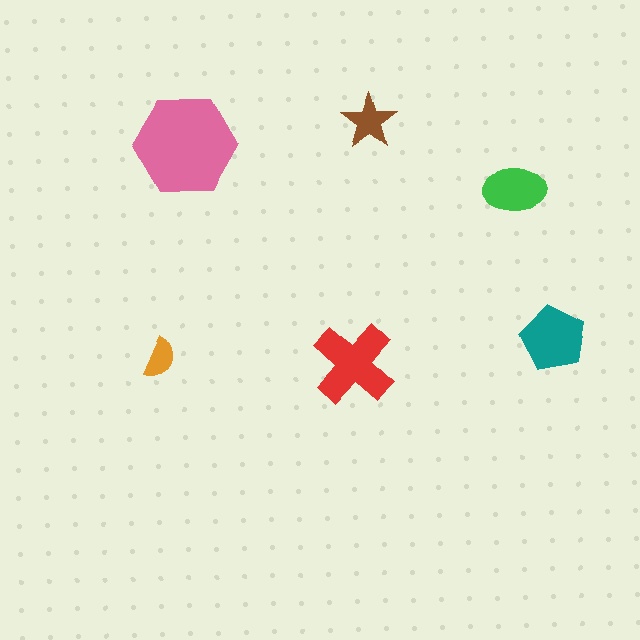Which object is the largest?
The pink hexagon.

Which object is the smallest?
The orange semicircle.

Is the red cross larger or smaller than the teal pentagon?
Larger.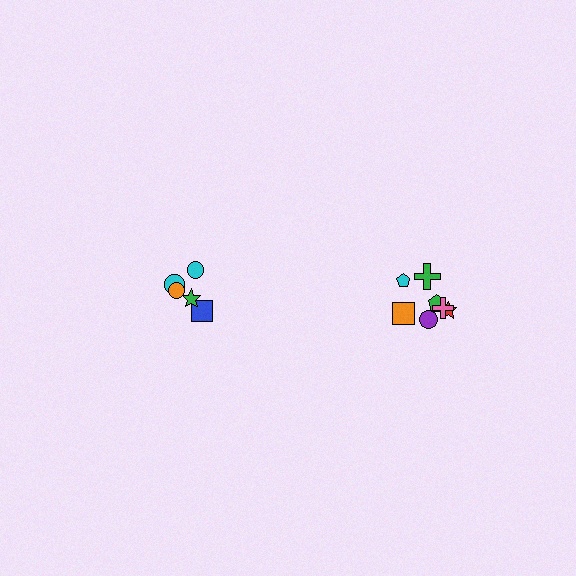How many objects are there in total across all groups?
There are 12 objects.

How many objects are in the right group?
There are 7 objects.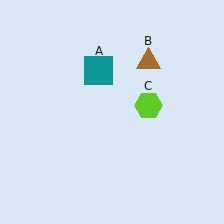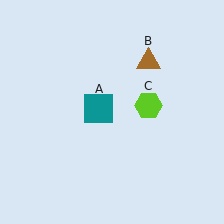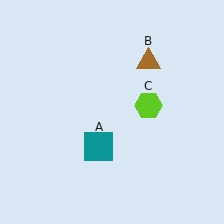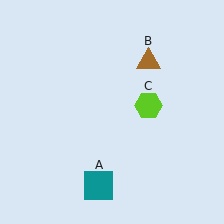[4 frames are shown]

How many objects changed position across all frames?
1 object changed position: teal square (object A).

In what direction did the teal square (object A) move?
The teal square (object A) moved down.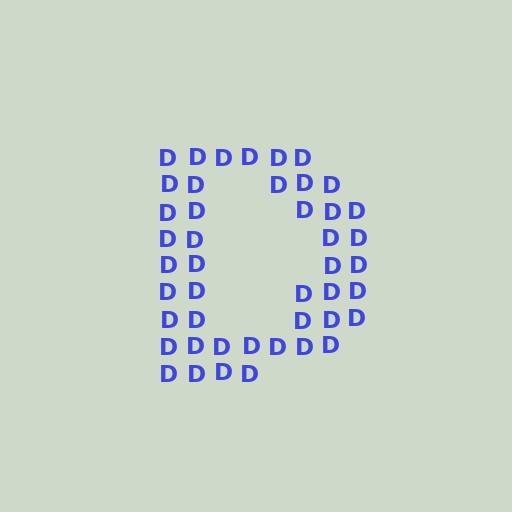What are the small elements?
The small elements are letter D's.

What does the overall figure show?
The overall figure shows the letter D.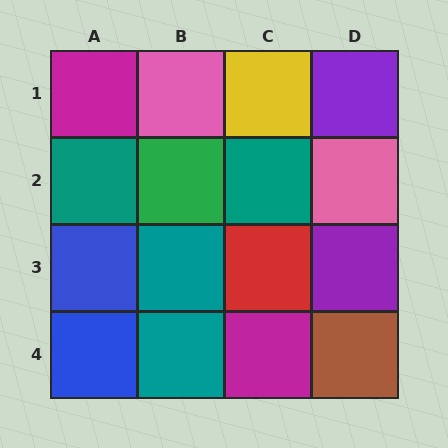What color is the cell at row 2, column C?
Teal.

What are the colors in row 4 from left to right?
Blue, teal, magenta, brown.